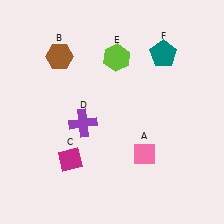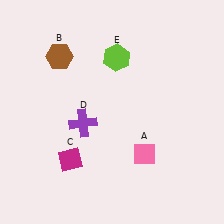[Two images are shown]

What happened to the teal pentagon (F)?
The teal pentagon (F) was removed in Image 2. It was in the top-right area of Image 1.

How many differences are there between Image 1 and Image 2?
There is 1 difference between the two images.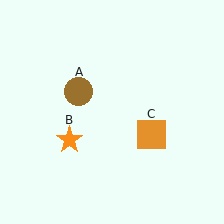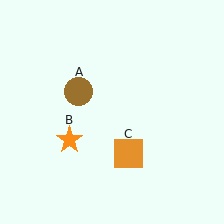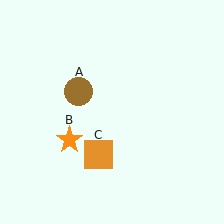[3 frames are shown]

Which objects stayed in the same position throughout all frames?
Brown circle (object A) and orange star (object B) remained stationary.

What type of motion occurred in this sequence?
The orange square (object C) rotated clockwise around the center of the scene.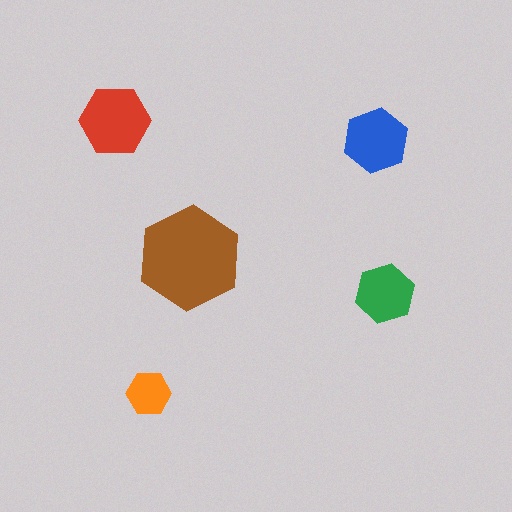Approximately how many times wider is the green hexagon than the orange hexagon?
About 1.5 times wider.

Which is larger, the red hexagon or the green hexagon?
The red one.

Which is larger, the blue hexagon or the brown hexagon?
The brown one.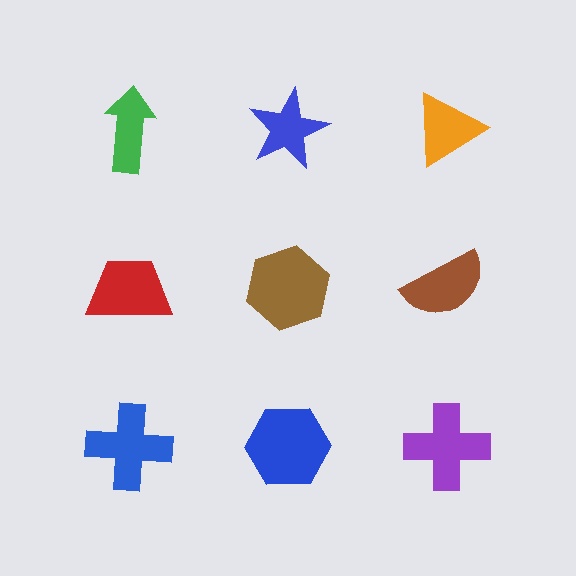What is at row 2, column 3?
A brown semicircle.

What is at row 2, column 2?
A brown hexagon.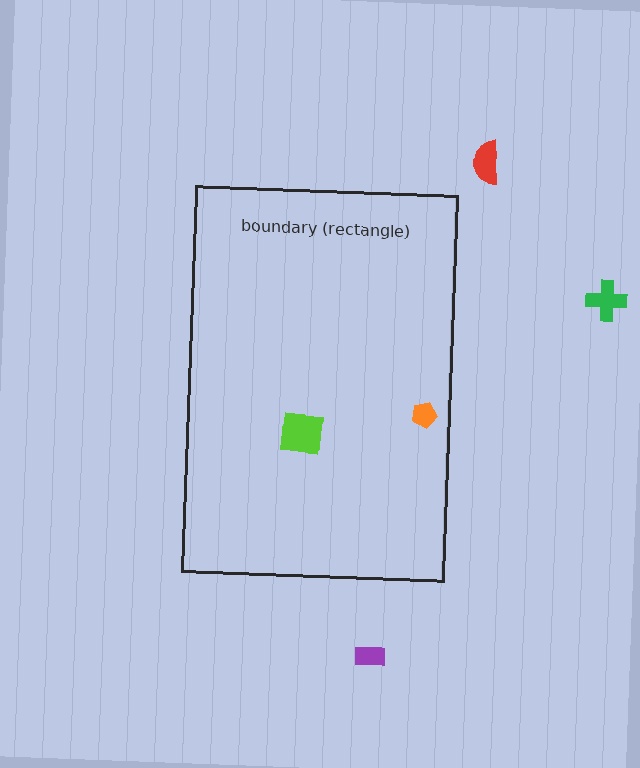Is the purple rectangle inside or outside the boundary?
Outside.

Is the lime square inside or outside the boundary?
Inside.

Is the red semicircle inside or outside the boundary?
Outside.